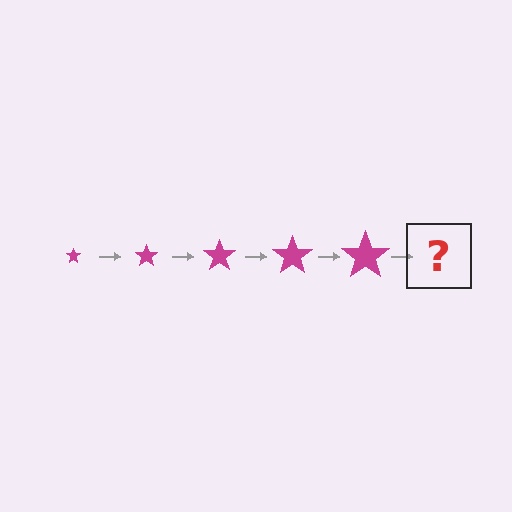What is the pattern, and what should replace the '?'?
The pattern is that the star gets progressively larger each step. The '?' should be a magenta star, larger than the previous one.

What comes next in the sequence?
The next element should be a magenta star, larger than the previous one.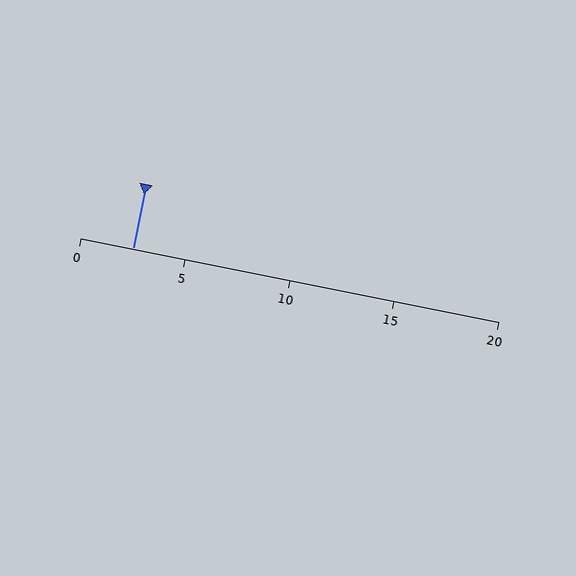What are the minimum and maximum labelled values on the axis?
The axis runs from 0 to 20.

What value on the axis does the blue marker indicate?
The marker indicates approximately 2.5.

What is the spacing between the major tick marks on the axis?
The major ticks are spaced 5 apart.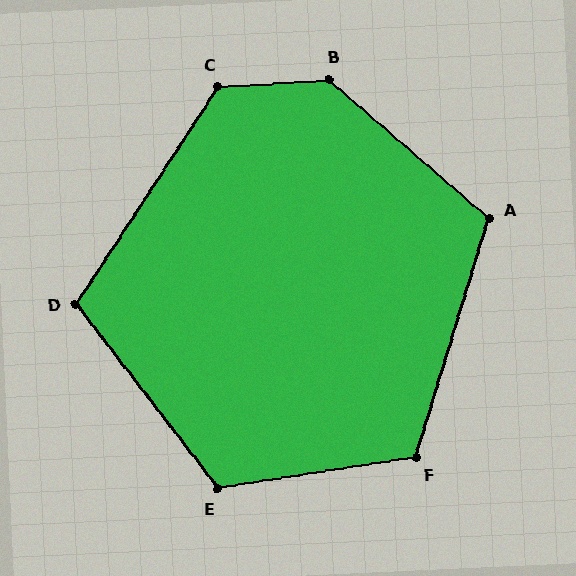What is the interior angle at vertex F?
Approximately 116 degrees (obtuse).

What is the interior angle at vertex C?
Approximately 127 degrees (obtuse).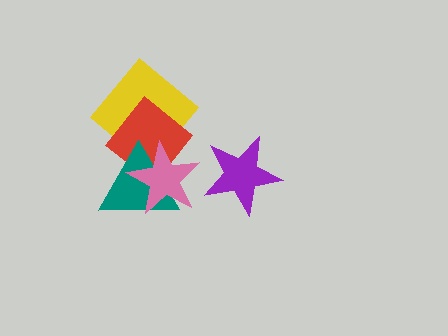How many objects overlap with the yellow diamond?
3 objects overlap with the yellow diamond.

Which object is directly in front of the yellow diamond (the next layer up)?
The red diamond is directly in front of the yellow diamond.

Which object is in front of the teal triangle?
The pink star is in front of the teal triangle.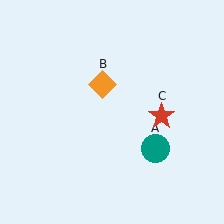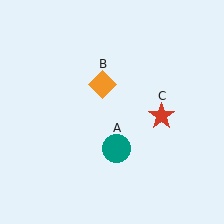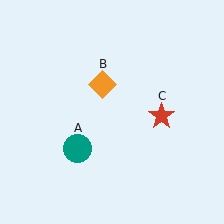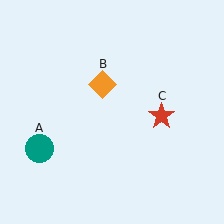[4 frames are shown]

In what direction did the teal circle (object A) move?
The teal circle (object A) moved left.